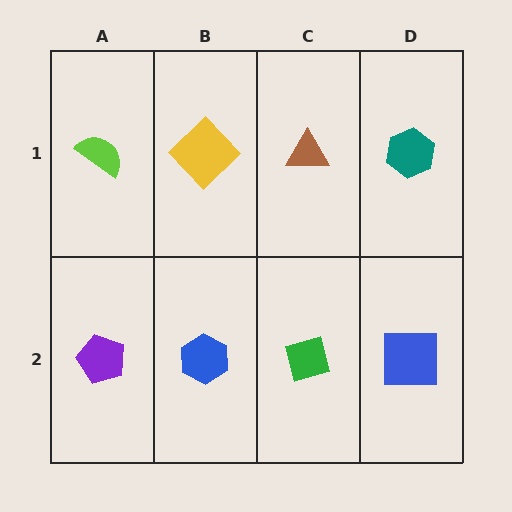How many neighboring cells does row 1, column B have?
3.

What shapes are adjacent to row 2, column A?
A lime semicircle (row 1, column A), a blue hexagon (row 2, column B).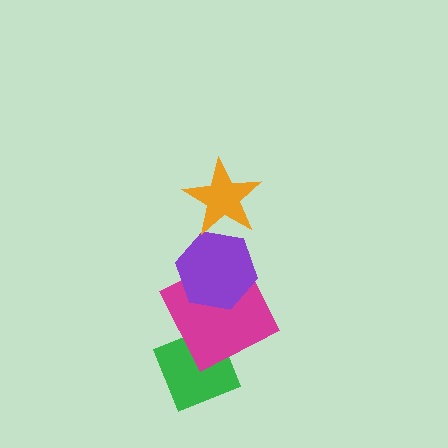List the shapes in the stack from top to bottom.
From top to bottom: the orange star, the purple hexagon, the magenta square, the green diamond.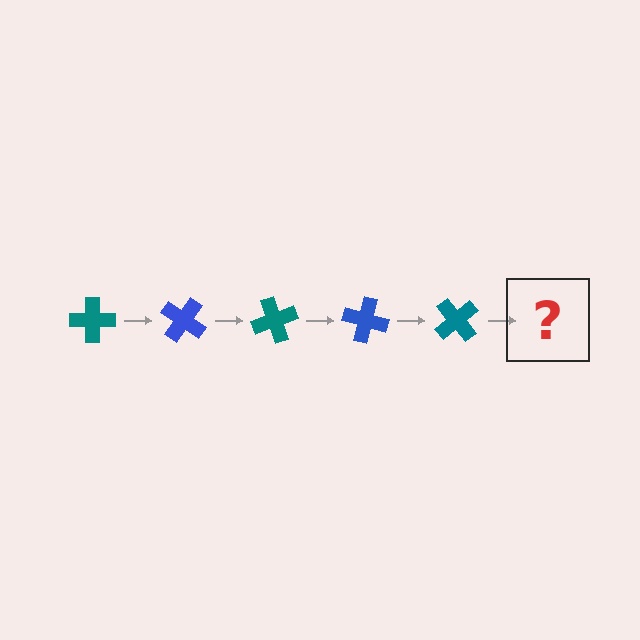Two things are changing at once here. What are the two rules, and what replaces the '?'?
The two rules are that it rotates 35 degrees each step and the color cycles through teal and blue. The '?' should be a blue cross, rotated 175 degrees from the start.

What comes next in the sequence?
The next element should be a blue cross, rotated 175 degrees from the start.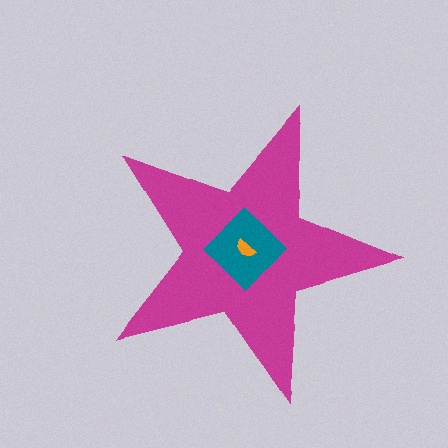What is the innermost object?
The orange semicircle.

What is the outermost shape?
The magenta star.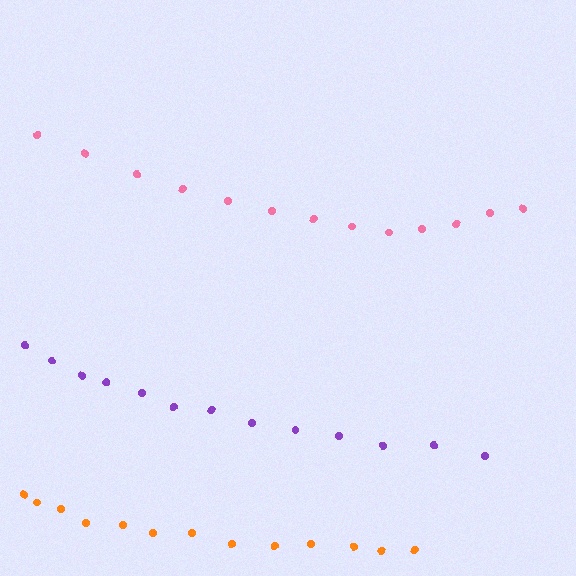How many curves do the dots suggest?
There are 3 distinct paths.